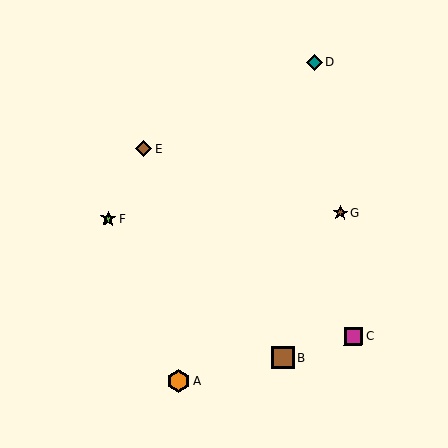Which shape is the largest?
The orange hexagon (labeled A) is the largest.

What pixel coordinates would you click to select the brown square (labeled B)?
Click at (283, 358) to select the brown square B.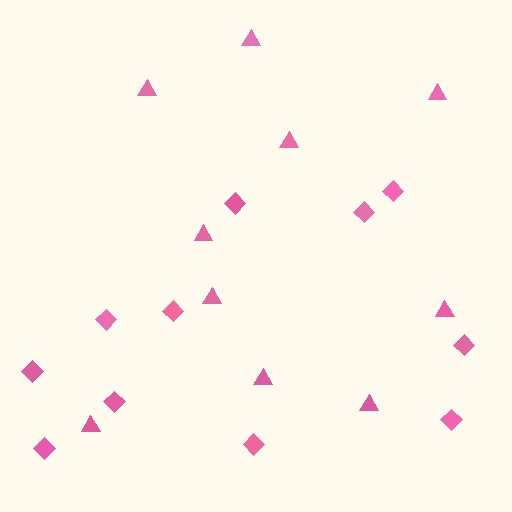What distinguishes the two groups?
There are 2 groups: one group of diamonds (11) and one group of triangles (10).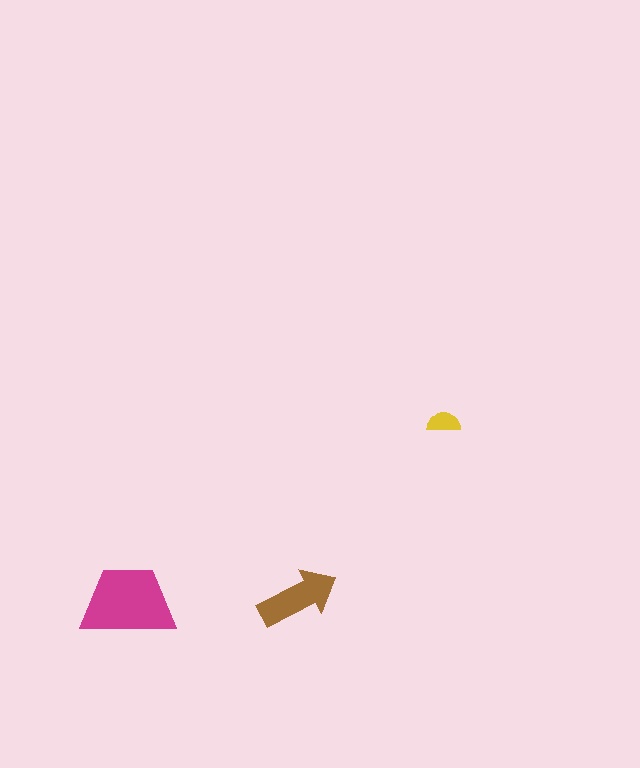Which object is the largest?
The magenta trapezoid.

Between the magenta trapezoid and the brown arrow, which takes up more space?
The magenta trapezoid.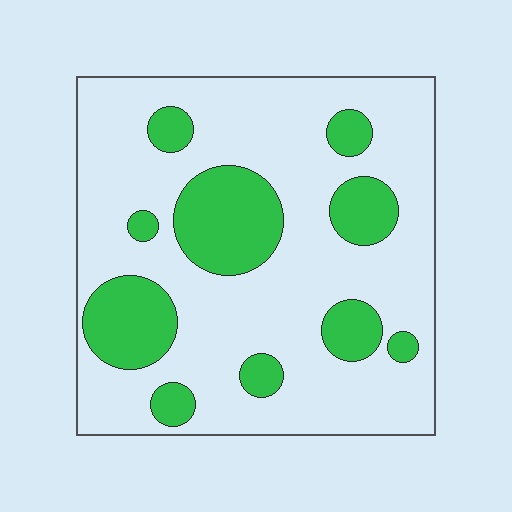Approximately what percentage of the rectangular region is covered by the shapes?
Approximately 25%.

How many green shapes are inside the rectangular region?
10.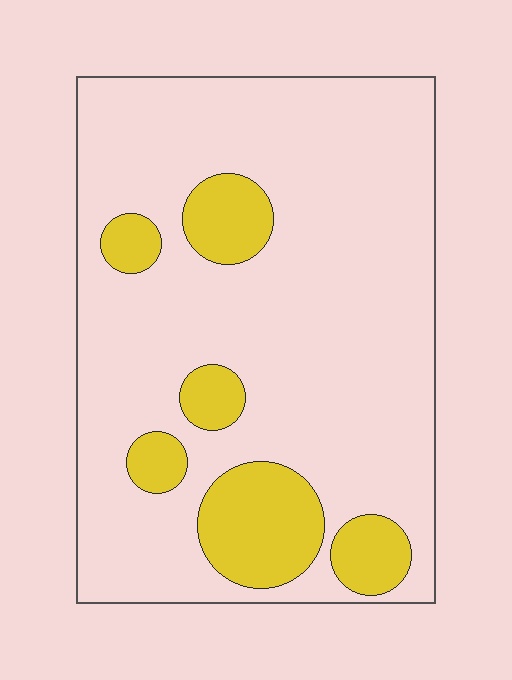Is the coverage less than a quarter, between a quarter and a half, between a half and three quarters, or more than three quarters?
Less than a quarter.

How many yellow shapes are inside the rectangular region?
6.